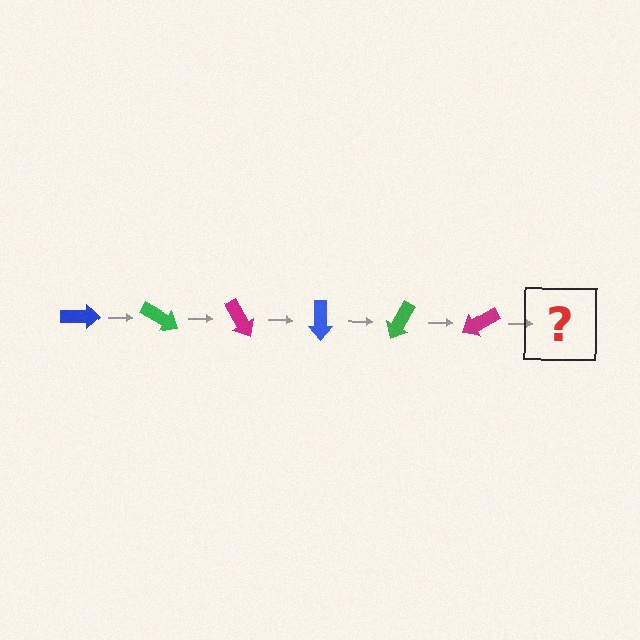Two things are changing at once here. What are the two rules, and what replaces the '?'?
The two rules are that it rotates 30 degrees each step and the color cycles through blue, green, and magenta. The '?' should be a blue arrow, rotated 180 degrees from the start.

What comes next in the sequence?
The next element should be a blue arrow, rotated 180 degrees from the start.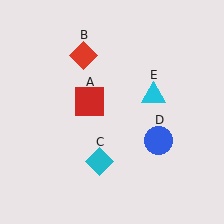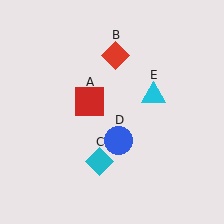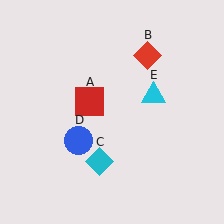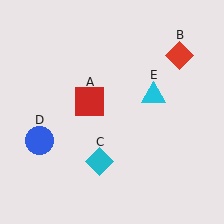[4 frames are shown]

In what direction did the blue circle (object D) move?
The blue circle (object D) moved left.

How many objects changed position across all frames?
2 objects changed position: red diamond (object B), blue circle (object D).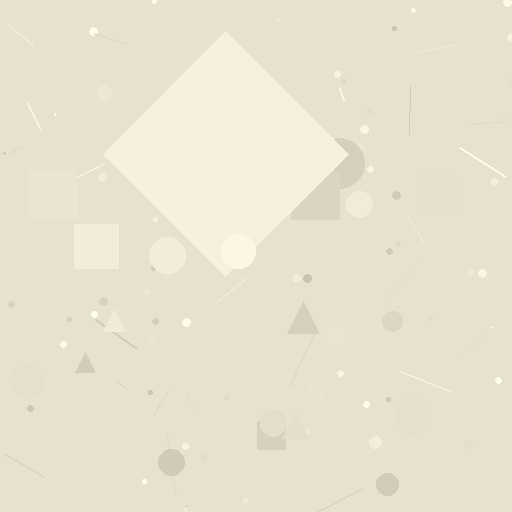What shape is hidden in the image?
A diamond is hidden in the image.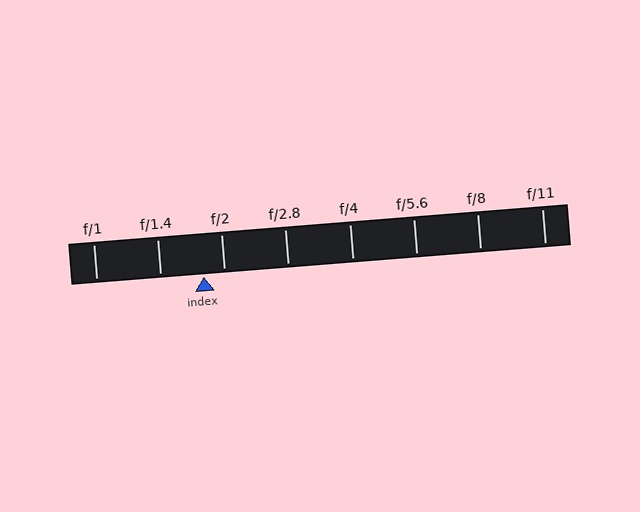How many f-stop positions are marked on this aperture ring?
There are 8 f-stop positions marked.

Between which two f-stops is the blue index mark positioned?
The index mark is between f/1.4 and f/2.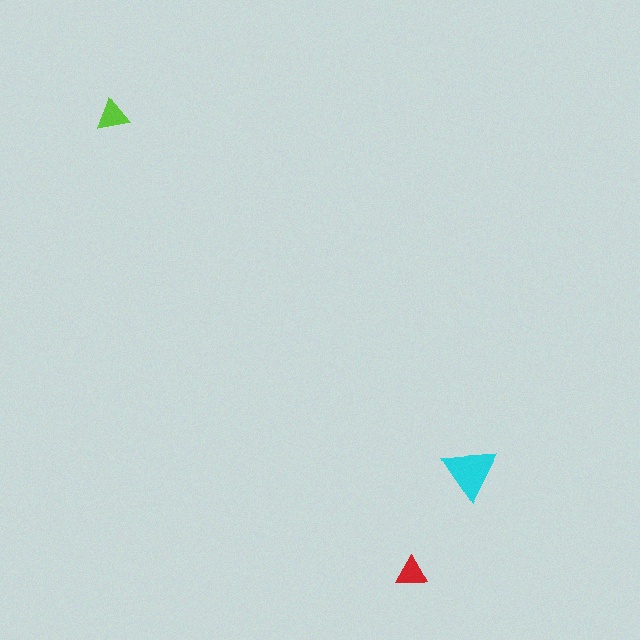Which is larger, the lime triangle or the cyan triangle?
The cyan one.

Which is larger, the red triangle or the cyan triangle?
The cyan one.